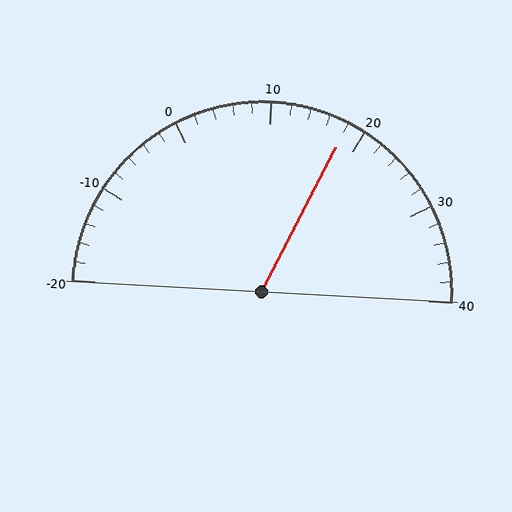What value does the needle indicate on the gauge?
The needle indicates approximately 18.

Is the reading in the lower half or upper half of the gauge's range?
The reading is in the upper half of the range (-20 to 40).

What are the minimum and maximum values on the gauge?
The gauge ranges from -20 to 40.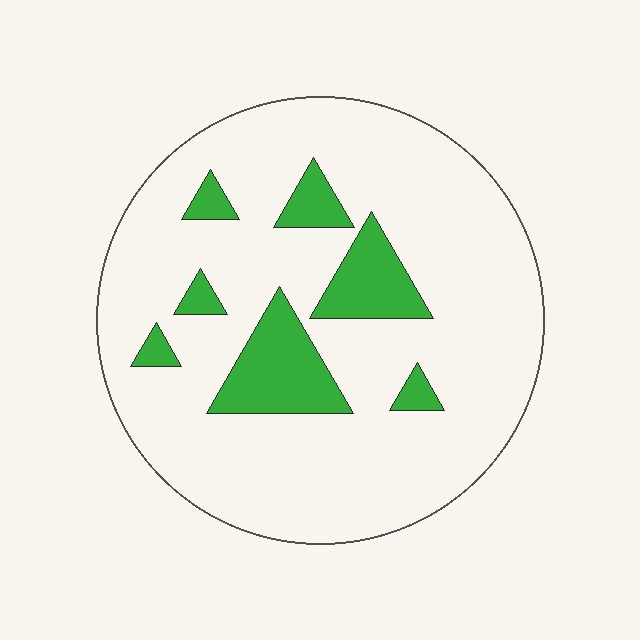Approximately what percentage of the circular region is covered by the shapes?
Approximately 15%.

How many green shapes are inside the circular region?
7.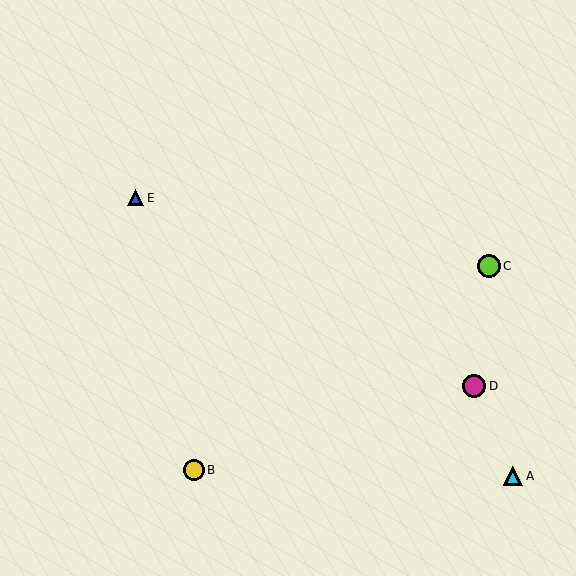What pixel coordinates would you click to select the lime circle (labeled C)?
Click at (489, 266) to select the lime circle C.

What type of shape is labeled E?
Shape E is a blue triangle.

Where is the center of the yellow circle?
The center of the yellow circle is at (194, 470).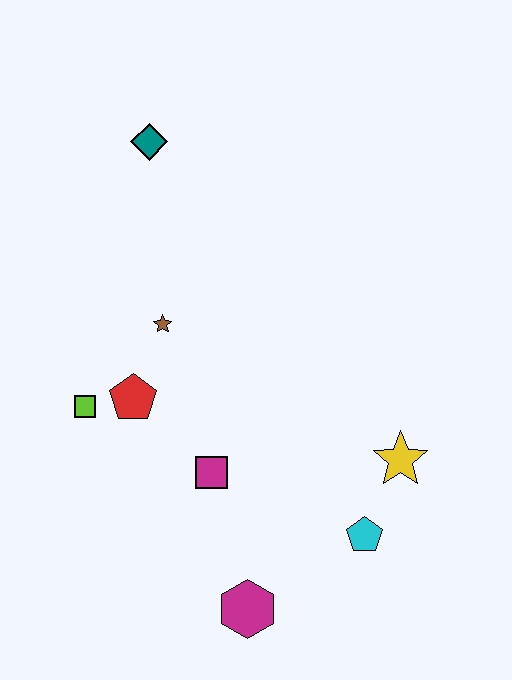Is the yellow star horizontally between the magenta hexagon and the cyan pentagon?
No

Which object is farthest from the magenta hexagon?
The teal diamond is farthest from the magenta hexagon.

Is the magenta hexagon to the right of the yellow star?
No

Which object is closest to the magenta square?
The red pentagon is closest to the magenta square.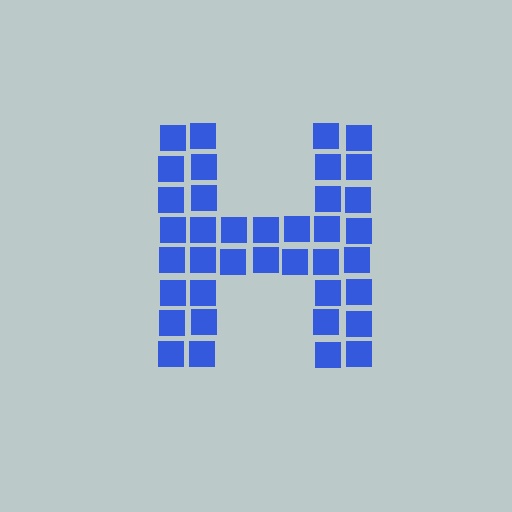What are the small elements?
The small elements are squares.